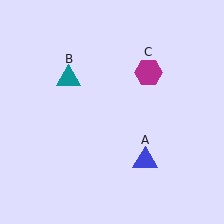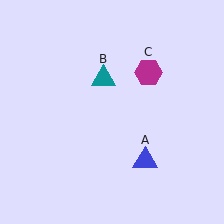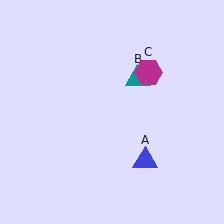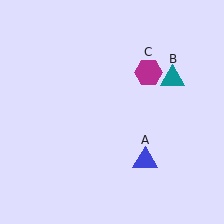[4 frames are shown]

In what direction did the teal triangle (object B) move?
The teal triangle (object B) moved right.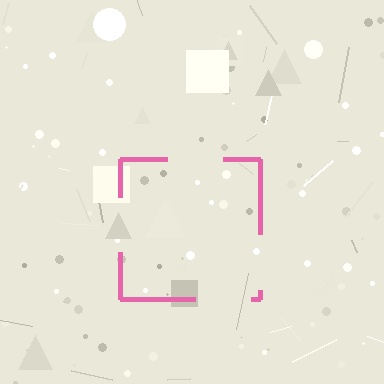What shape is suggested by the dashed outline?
The dashed outline suggests a square.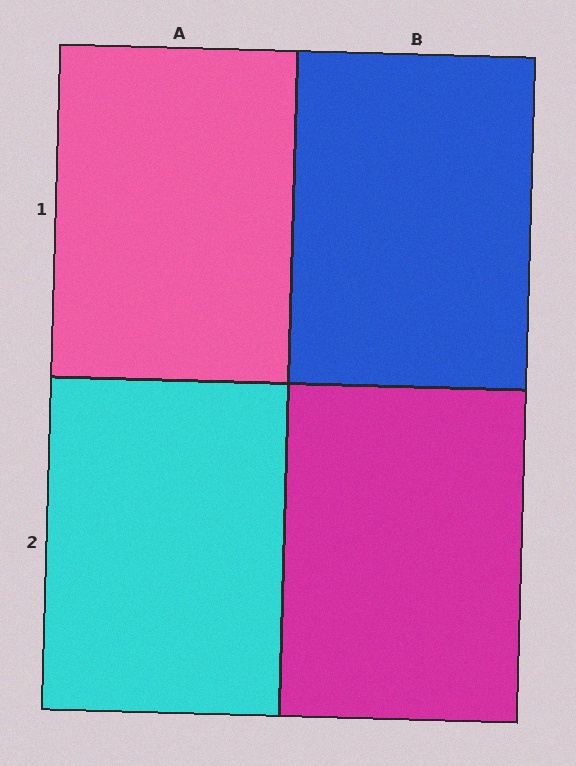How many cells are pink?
1 cell is pink.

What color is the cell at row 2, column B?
Magenta.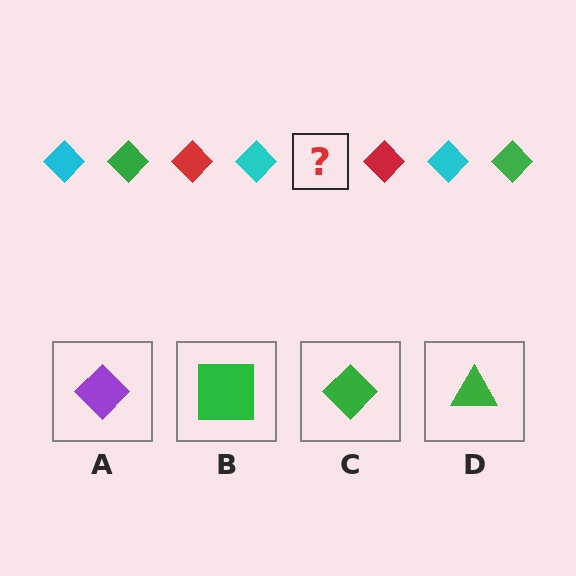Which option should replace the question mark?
Option C.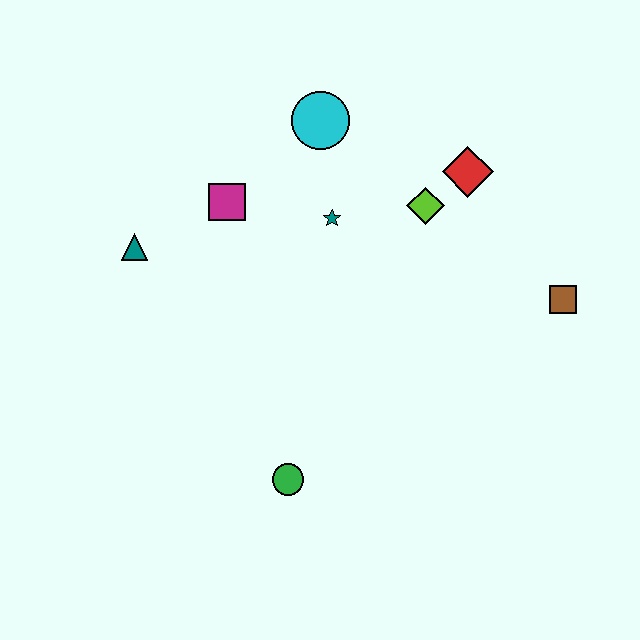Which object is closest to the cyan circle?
The teal star is closest to the cyan circle.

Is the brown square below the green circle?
No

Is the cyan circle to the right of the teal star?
No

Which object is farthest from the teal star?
The green circle is farthest from the teal star.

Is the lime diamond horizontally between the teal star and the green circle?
No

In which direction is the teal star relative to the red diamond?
The teal star is to the left of the red diamond.